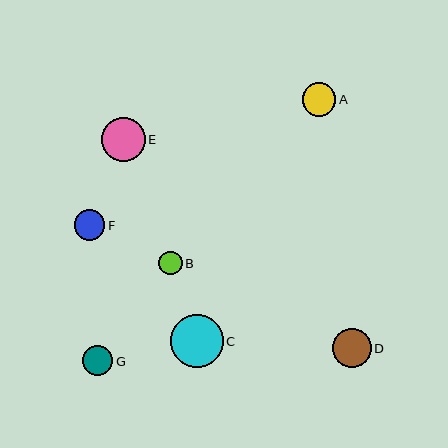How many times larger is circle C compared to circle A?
Circle C is approximately 1.6 times the size of circle A.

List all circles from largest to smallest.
From largest to smallest: C, E, D, A, F, G, B.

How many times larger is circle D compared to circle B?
Circle D is approximately 1.7 times the size of circle B.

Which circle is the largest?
Circle C is the largest with a size of approximately 53 pixels.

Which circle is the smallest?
Circle B is the smallest with a size of approximately 24 pixels.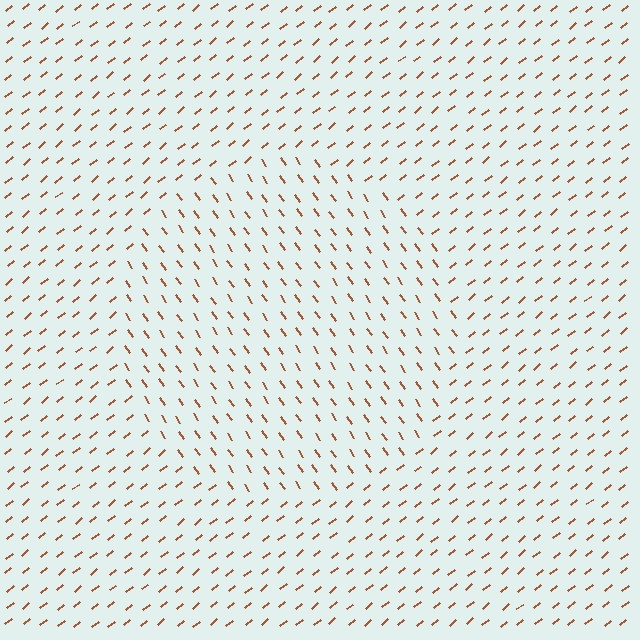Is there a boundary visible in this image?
Yes, there is a texture boundary formed by a change in line orientation.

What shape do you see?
I see a circle.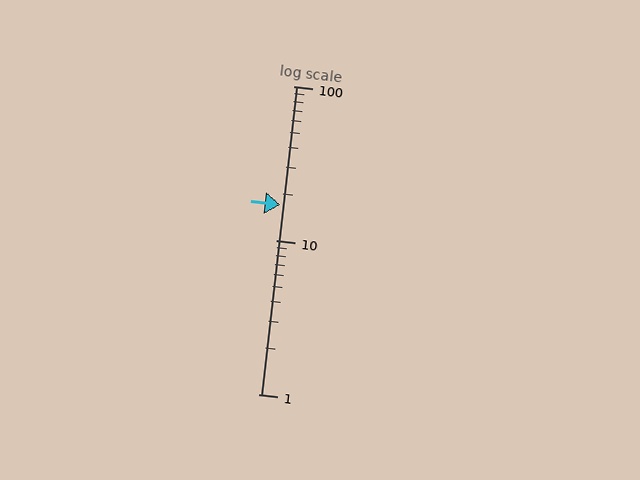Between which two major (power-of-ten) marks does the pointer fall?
The pointer is between 10 and 100.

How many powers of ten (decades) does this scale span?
The scale spans 2 decades, from 1 to 100.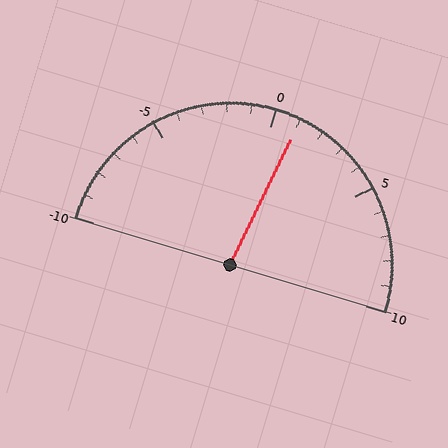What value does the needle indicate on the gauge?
The needle indicates approximately 1.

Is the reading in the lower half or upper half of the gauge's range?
The reading is in the upper half of the range (-10 to 10).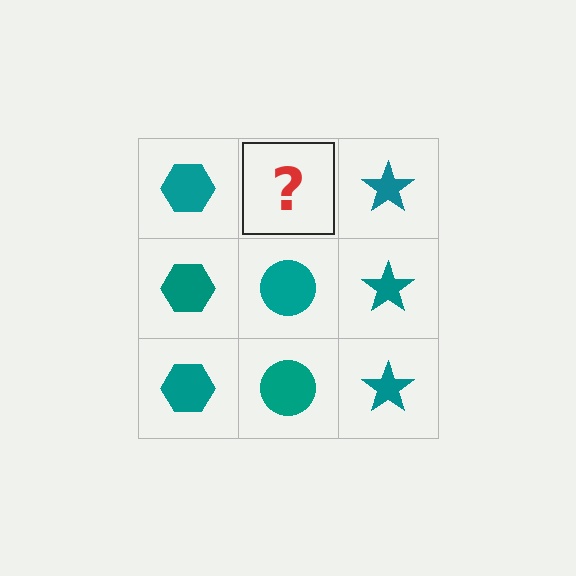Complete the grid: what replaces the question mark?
The question mark should be replaced with a teal circle.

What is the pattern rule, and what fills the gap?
The rule is that each column has a consistent shape. The gap should be filled with a teal circle.